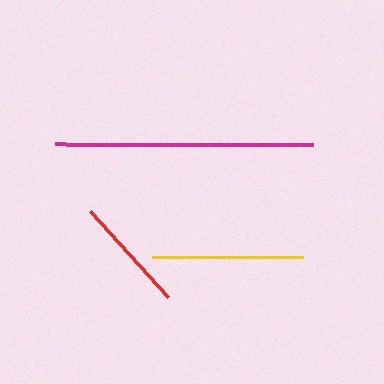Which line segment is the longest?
The magenta line is the longest at approximately 259 pixels.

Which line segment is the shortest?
The red line is the shortest at approximately 117 pixels.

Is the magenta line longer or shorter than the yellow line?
The magenta line is longer than the yellow line.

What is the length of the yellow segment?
The yellow segment is approximately 151 pixels long.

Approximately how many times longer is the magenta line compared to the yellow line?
The magenta line is approximately 1.7 times the length of the yellow line.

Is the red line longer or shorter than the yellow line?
The yellow line is longer than the red line.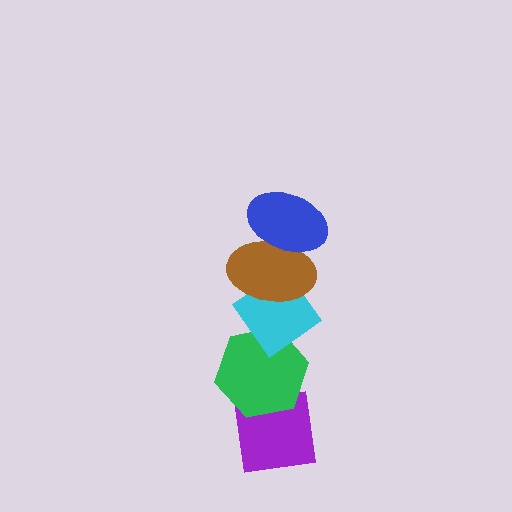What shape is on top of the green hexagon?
The cyan diamond is on top of the green hexagon.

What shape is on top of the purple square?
The green hexagon is on top of the purple square.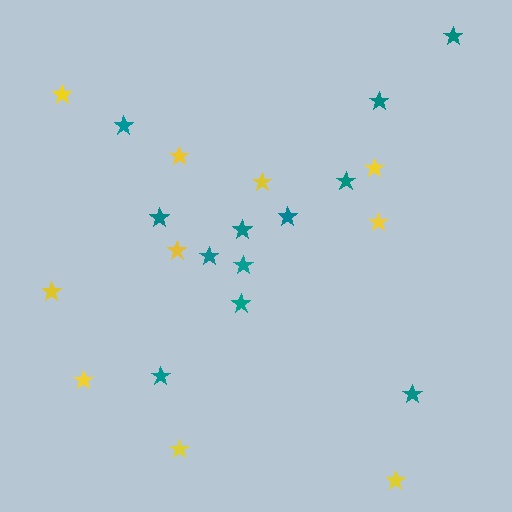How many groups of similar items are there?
There are 2 groups: one group of yellow stars (10) and one group of teal stars (12).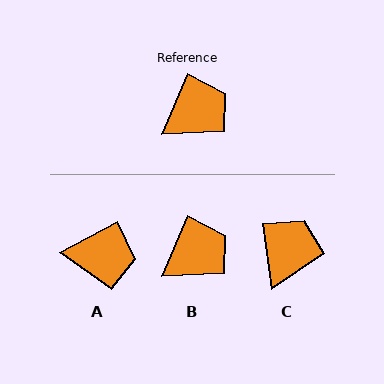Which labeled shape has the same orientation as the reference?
B.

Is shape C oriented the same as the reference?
No, it is off by about 31 degrees.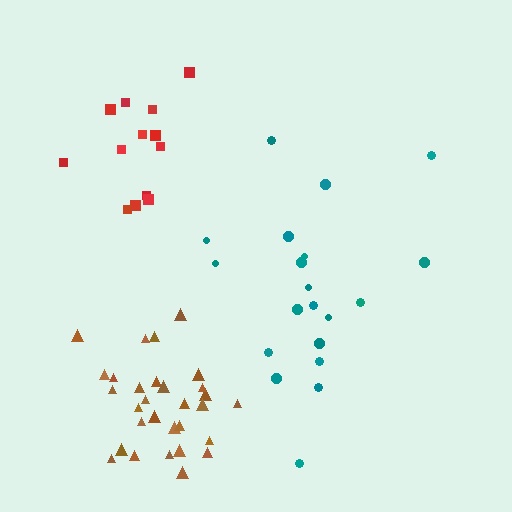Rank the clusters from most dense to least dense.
brown, red, teal.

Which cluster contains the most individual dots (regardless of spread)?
Brown (30).